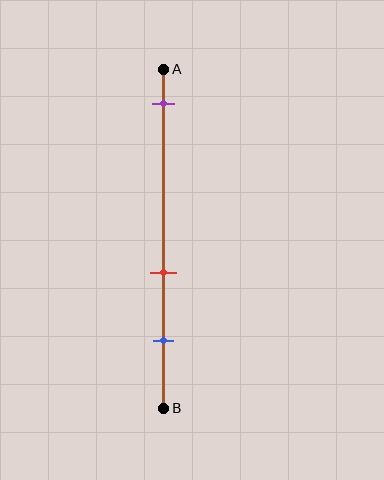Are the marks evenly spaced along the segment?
No, the marks are not evenly spaced.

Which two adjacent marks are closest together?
The red and blue marks are the closest adjacent pair.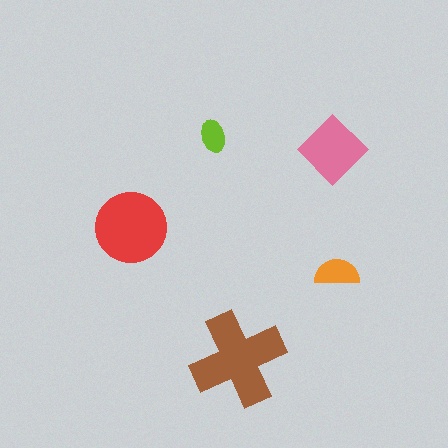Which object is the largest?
The brown cross.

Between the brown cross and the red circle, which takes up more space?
The brown cross.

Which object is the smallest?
The lime ellipse.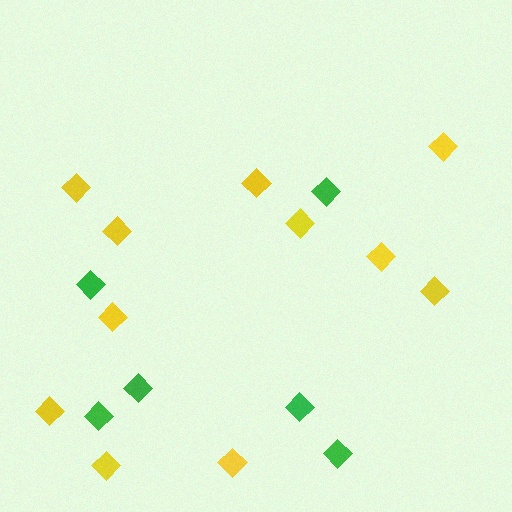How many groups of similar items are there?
There are 2 groups: one group of yellow diamonds (11) and one group of green diamonds (6).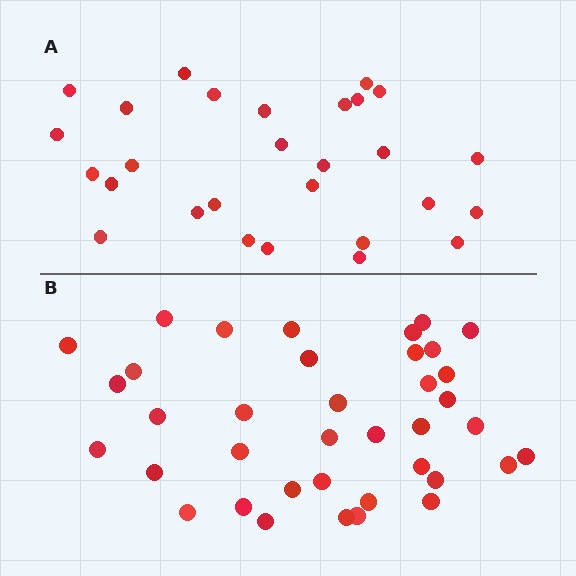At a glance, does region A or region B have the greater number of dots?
Region B (the bottom region) has more dots.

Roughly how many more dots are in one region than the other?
Region B has roughly 10 or so more dots than region A.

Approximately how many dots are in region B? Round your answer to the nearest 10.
About 40 dots. (The exact count is 38, which rounds to 40.)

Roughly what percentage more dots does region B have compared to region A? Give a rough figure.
About 35% more.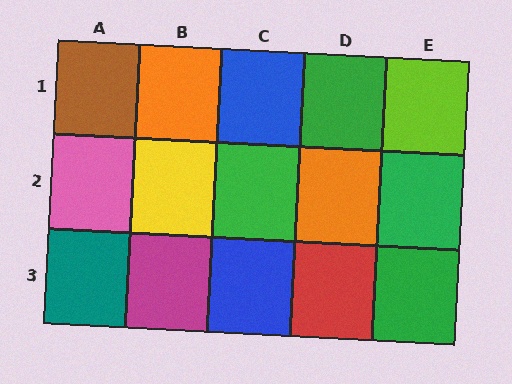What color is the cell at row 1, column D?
Green.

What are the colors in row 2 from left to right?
Pink, yellow, green, orange, green.